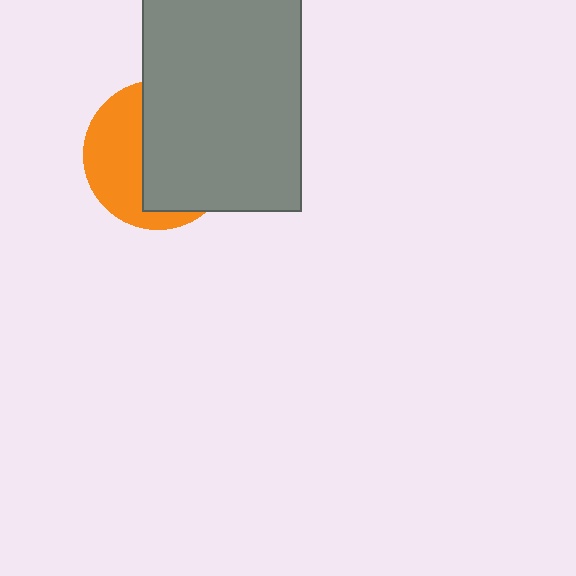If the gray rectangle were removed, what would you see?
You would see the complete orange circle.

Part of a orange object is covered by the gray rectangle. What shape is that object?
It is a circle.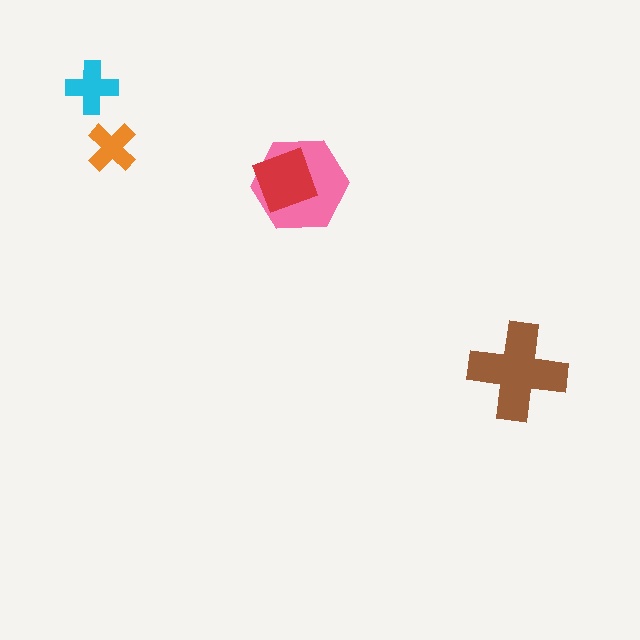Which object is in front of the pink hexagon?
The red diamond is in front of the pink hexagon.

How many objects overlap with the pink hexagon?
1 object overlaps with the pink hexagon.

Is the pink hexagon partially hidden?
Yes, it is partially covered by another shape.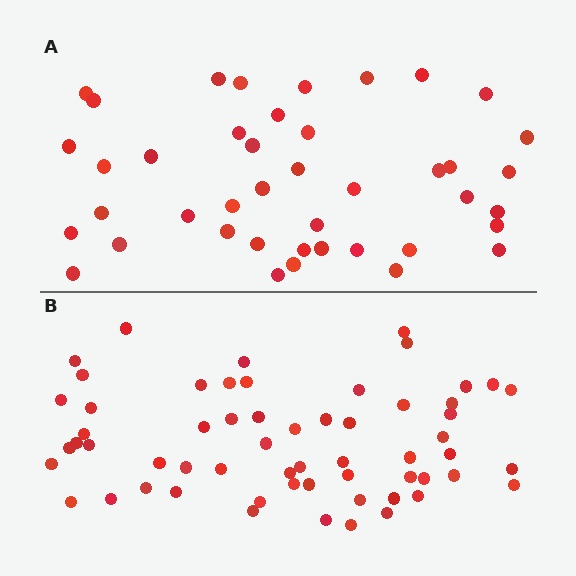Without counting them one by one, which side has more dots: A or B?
Region B (the bottom region) has more dots.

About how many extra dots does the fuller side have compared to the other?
Region B has approximately 15 more dots than region A.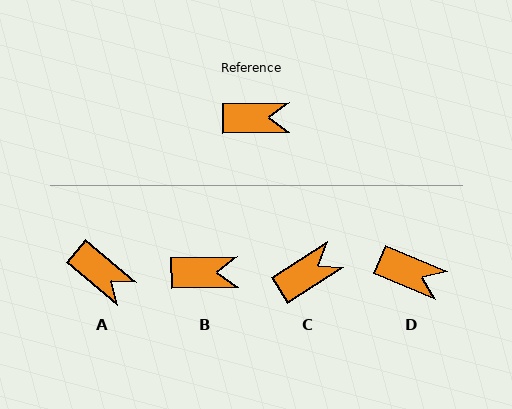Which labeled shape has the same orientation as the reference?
B.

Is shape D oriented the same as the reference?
No, it is off by about 24 degrees.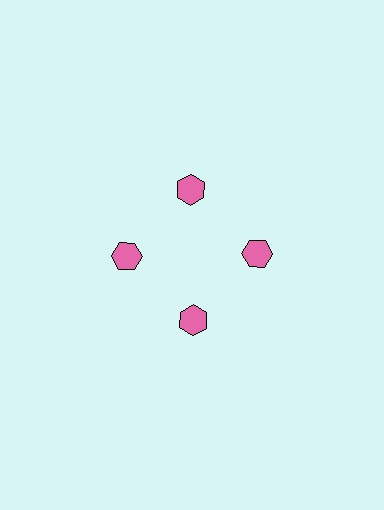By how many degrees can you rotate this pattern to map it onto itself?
The pattern maps onto itself every 90 degrees of rotation.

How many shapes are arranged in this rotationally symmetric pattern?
There are 4 shapes, arranged in 4 groups of 1.